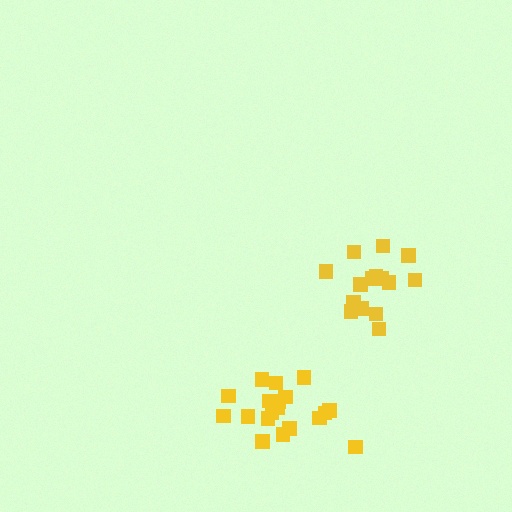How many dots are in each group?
Group 1: 19 dots, Group 2: 15 dots (34 total).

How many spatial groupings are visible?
There are 2 spatial groupings.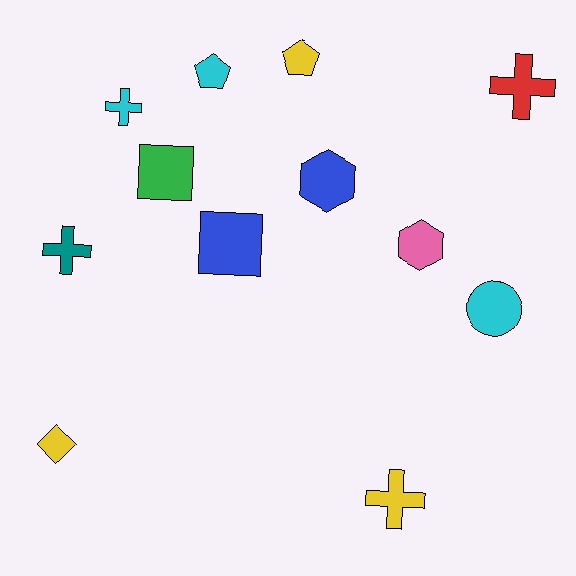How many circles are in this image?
There is 1 circle.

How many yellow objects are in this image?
There are 3 yellow objects.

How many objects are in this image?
There are 12 objects.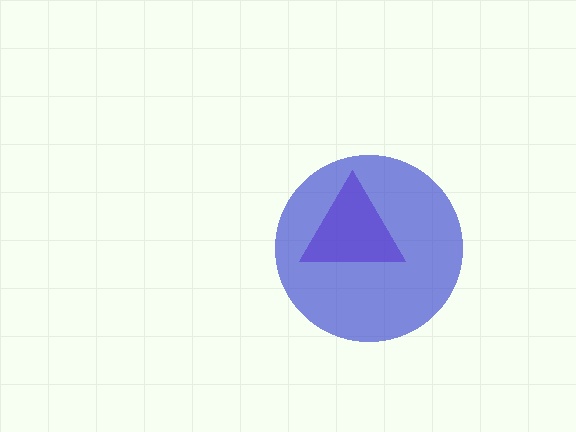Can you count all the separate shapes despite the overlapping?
Yes, there are 2 separate shapes.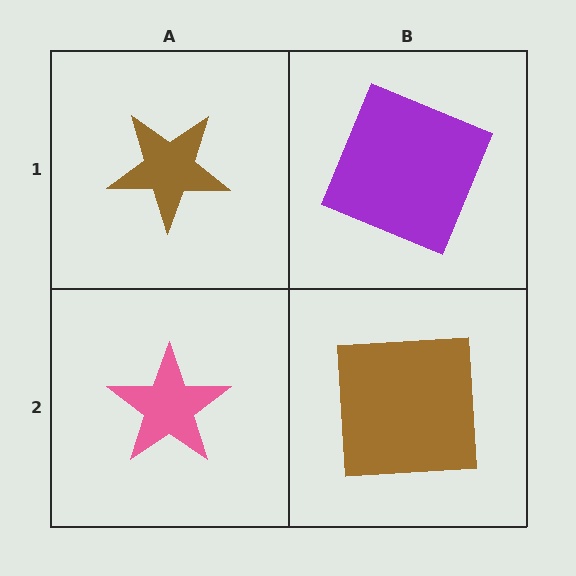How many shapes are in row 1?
2 shapes.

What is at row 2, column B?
A brown square.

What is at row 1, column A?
A brown star.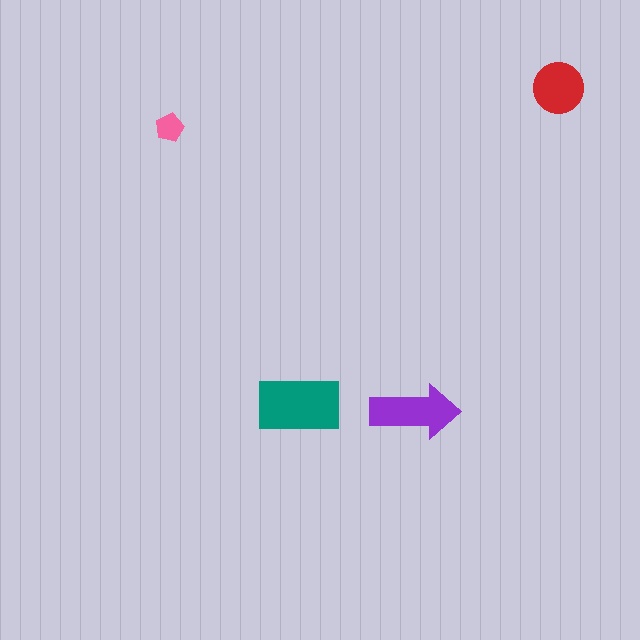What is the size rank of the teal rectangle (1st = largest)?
1st.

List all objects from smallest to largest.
The pink pentagon, the red circle, the purple arrow, the teal rectangle.